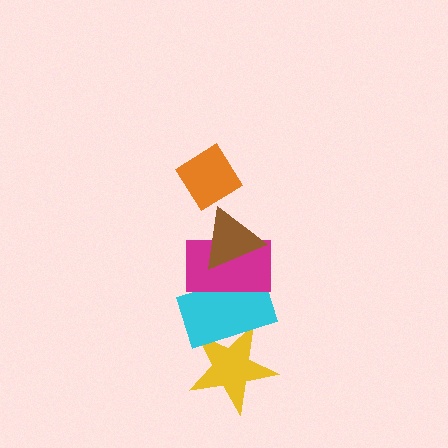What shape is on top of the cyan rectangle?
The magenta rectangle is on top of the cyan rectangle.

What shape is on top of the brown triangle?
The orange diamond is on top of the brown triangle.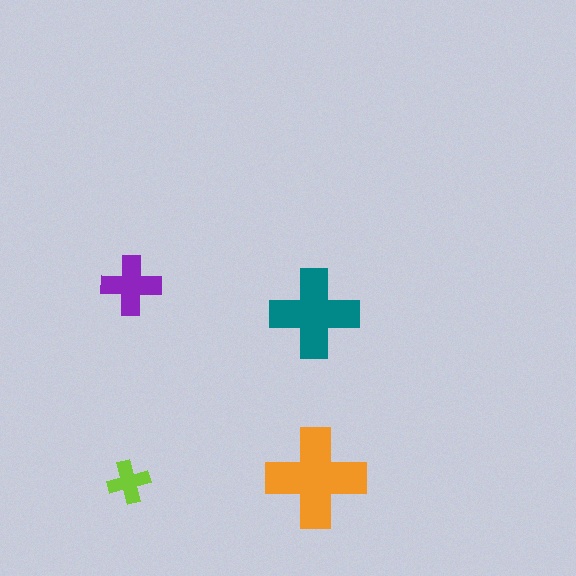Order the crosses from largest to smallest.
the orange one, the teal one, the purple one, the lime one.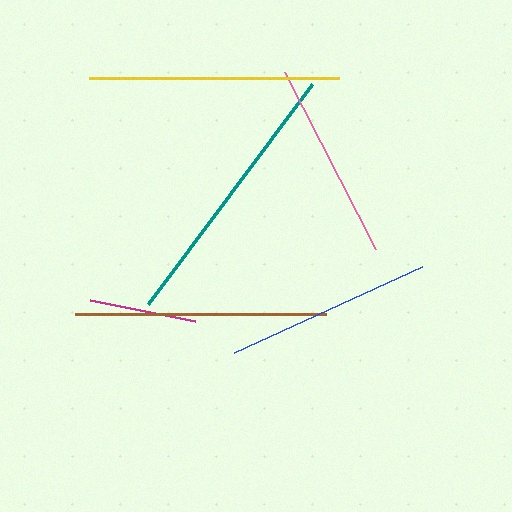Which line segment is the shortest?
The magenta line is the shortest at approximately 107 pixels.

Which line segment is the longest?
The teal line is the longest at approximately 274 pixels.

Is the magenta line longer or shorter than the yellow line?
The yellow line is longer than the magenta line.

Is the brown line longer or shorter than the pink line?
The brown line is longer than the pink line.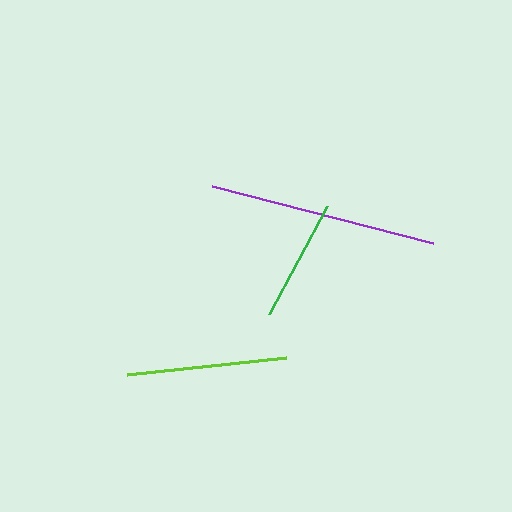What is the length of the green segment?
The green segment is approximately 123 pixels long.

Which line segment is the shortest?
The green line is the shortest at approximately 123 pixels.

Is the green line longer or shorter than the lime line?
The lime line is longer than the green line.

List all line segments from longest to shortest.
From longest to shortest: purple, lime, green.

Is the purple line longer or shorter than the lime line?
The purple line is longer than the lime line.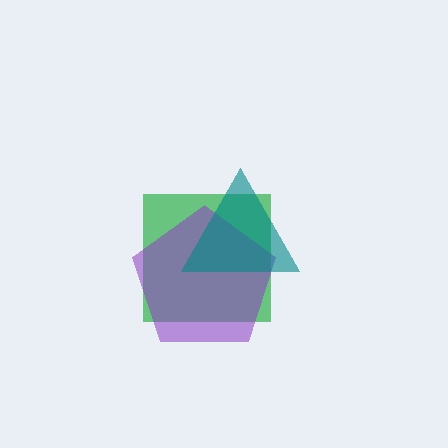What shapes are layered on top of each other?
The layered shapes are: a green square, a purple pentagon, a teal triangle.